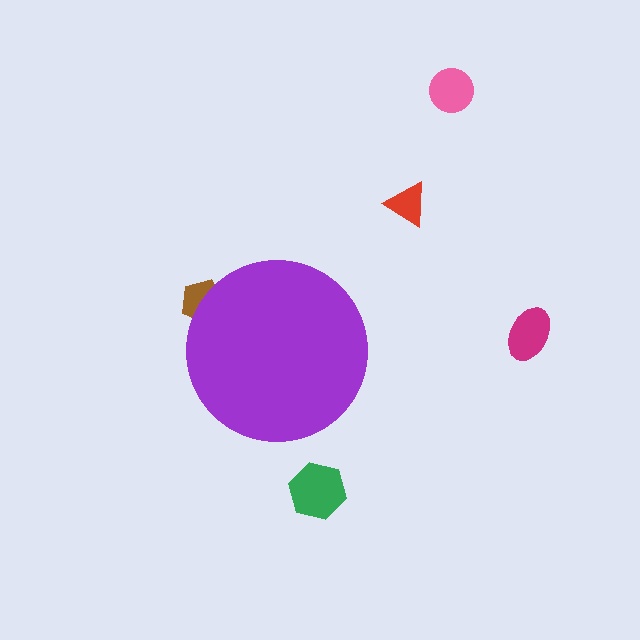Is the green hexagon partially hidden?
No, the green hexagon is fully visible.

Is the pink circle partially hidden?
No, the pink circle is fully visible.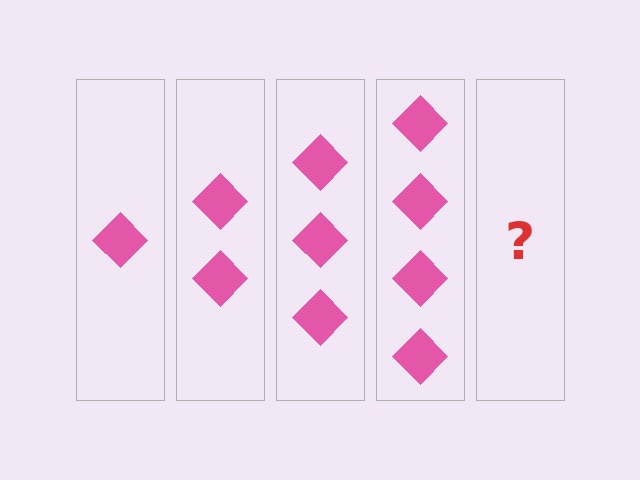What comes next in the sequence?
The next element should be 5 diamonds.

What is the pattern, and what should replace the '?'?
The pattern is that each step adds one more diamond. The '?' should be 5 diamonds.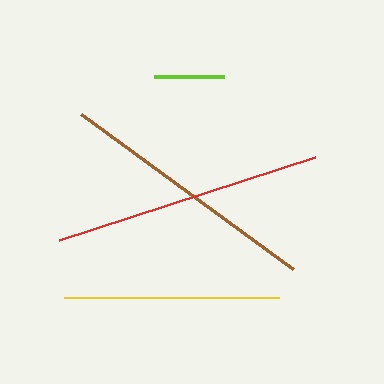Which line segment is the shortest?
The lime line is the shortest at approximately 70 pixels.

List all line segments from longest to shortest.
From longest to shortest: red, brown, yellow, lime.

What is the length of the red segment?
The red segment is approximately 269 pixels long.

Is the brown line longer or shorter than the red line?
The red line is longer than the brown line.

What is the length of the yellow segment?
The yellow segment is approximately 214 pixels long.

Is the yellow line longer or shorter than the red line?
The red line is longer than the yellow line.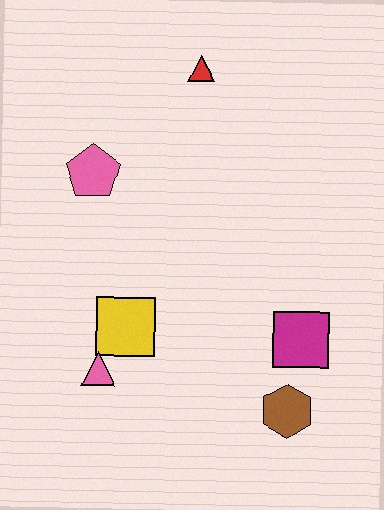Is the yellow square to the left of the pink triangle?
No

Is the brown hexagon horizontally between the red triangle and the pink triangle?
No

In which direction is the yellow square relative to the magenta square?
The yellow square is to the left of the magenta square.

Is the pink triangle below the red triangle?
Yes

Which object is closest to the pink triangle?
The yellow square is closest to the pink triangle.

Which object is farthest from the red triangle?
The brown hexagon is farthest from the red triangle.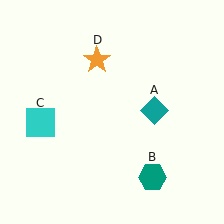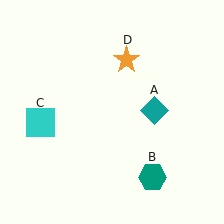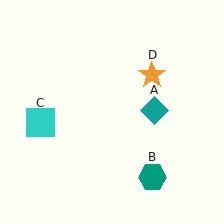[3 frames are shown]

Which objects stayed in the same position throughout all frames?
Teal diamond (object A) and teal hexagon (object B) and cyan square (object C) remained stationary.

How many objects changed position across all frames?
1 object changed position: orange star (object D).